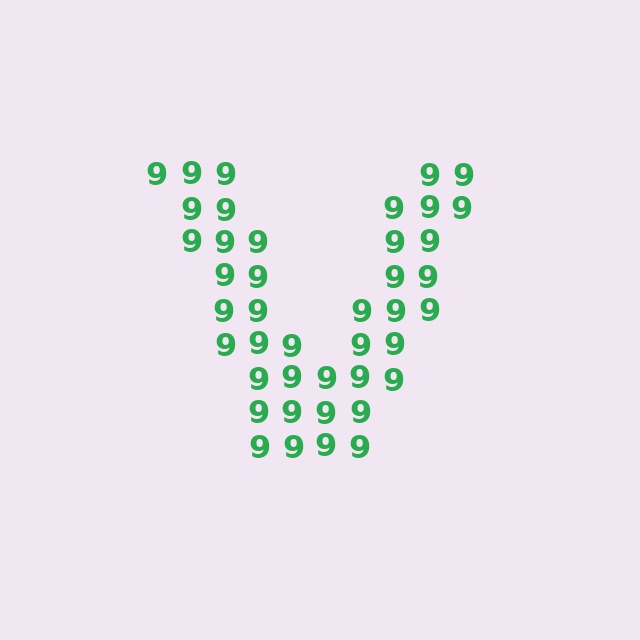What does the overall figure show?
The overall figure shows the letter V.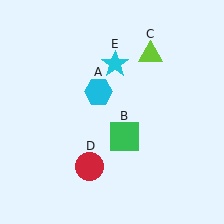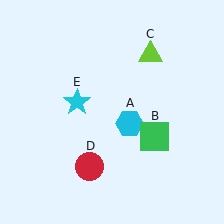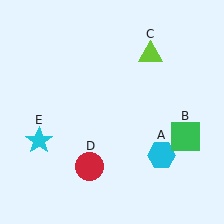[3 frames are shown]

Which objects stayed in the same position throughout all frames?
Lime triangle (object C) and red circle (object D) remained stationary.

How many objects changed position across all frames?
3 objects changed position: cyan hexagon (object A), green square (object B), cyan star (object E).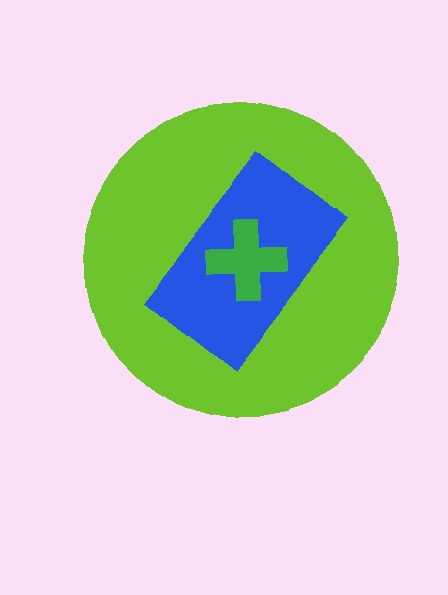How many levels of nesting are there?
3.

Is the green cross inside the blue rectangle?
Yes.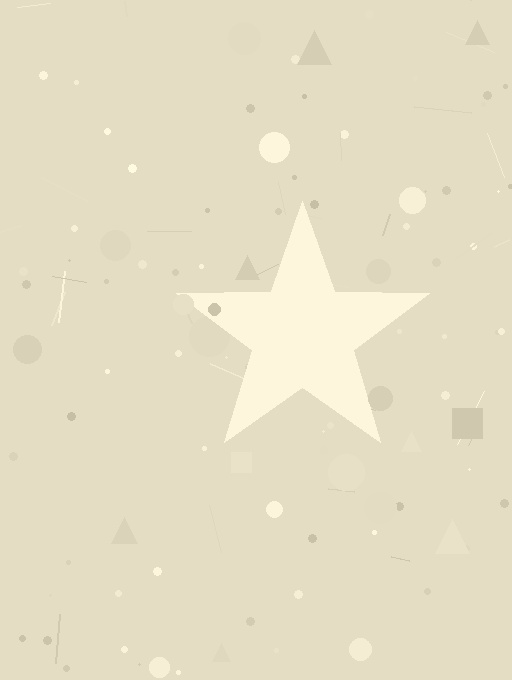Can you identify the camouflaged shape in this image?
The camouflaged shape is a star.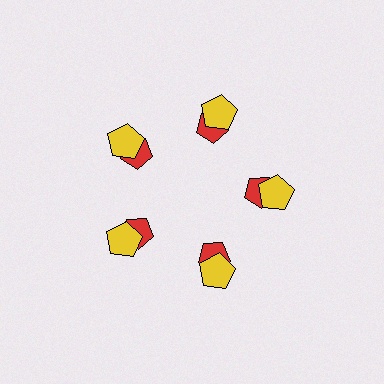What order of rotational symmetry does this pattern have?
This pattern has 5-fold rotational symmetry.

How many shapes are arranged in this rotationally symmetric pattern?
There are 10 shapes, arranged in 5 groups of 2.